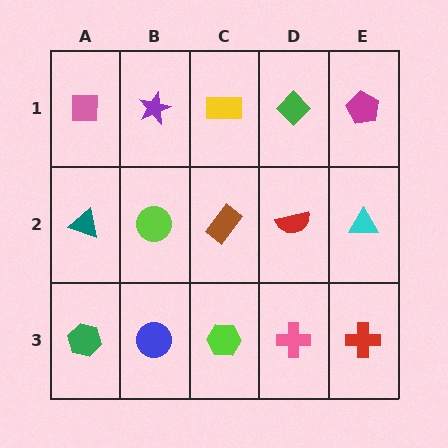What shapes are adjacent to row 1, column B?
A lime circle (row 2, column B), a pink square (row 1, column A), a yellow rectangle (row 1, column C).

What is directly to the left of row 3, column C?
A blue circle.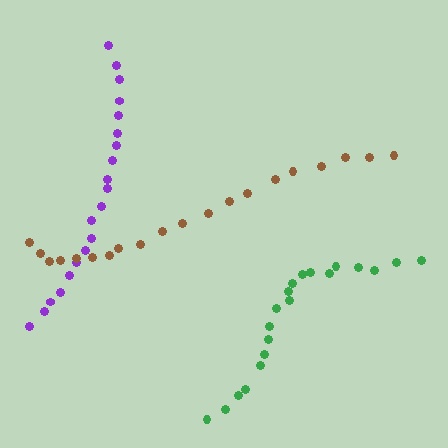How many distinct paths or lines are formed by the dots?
There are 3 distinct paths.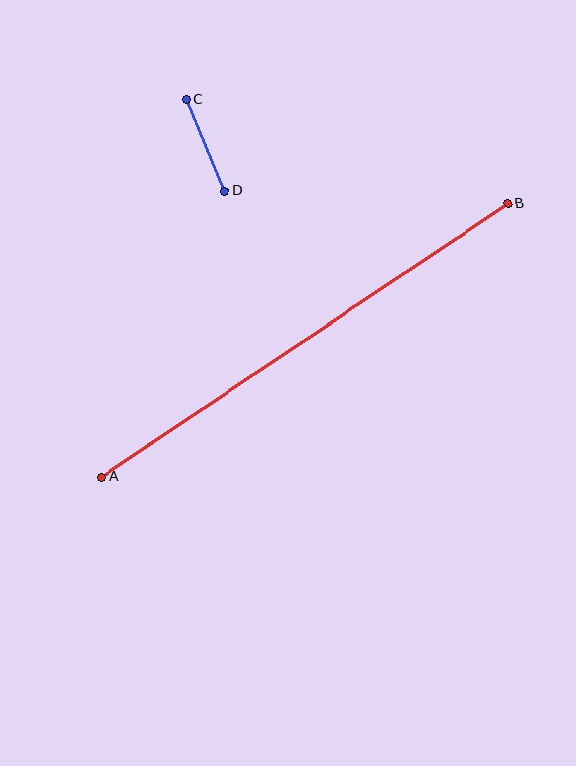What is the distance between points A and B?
The distance is approximately 490 pixels.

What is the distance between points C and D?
The distance is approximately 100 pixels.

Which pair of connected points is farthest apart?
Points A and B are farthest apart.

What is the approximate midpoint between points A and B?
The midpoint is at approximately (305, 340) pixels.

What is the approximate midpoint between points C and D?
The midpoint is at approximately (206, 145) pixels.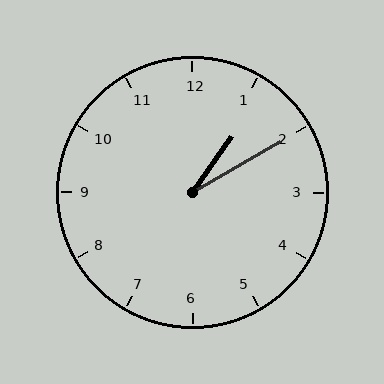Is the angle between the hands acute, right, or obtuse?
It is acute.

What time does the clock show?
1:10.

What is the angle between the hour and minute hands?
Approximately 25 degrees.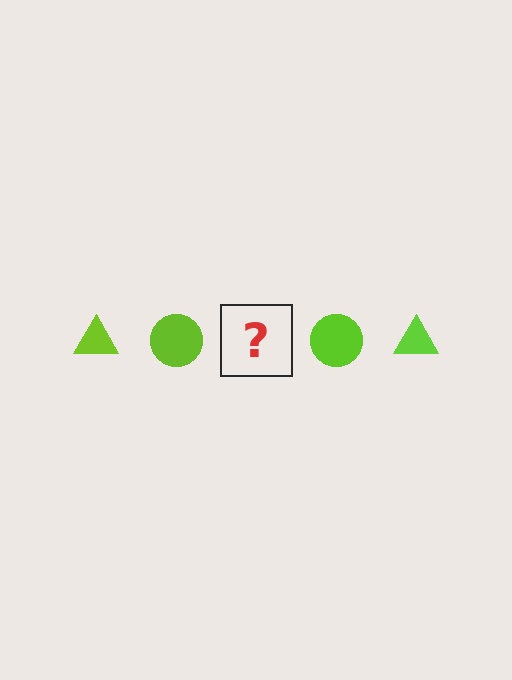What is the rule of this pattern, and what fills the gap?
The rule is that the pattern cycles through triangle, circle shapes in lime. The gap should be filled with a lime triangle.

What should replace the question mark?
The question mark should be replaced with a lime triangle.